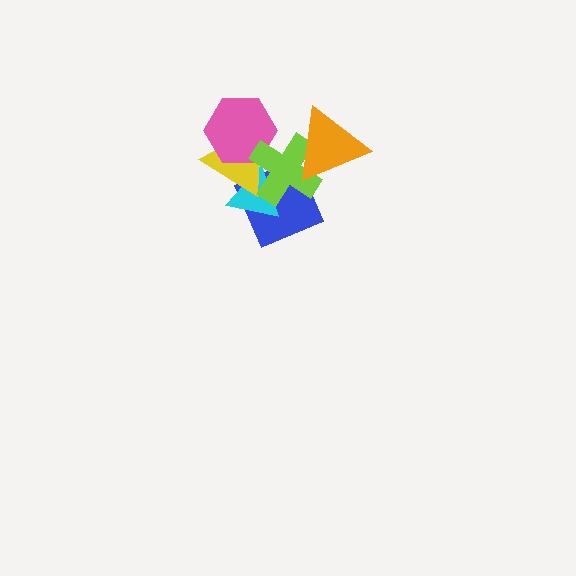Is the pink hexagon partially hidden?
Yes, it is partially covered by another shape.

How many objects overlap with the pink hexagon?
2 objects overlap with the pink hexagon.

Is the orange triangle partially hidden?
No, no other shape covers it.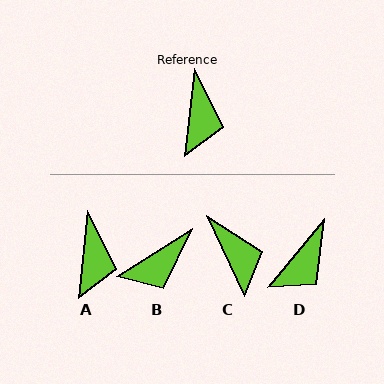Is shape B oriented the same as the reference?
No, it is off by about 52 degrees.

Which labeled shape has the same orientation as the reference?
A.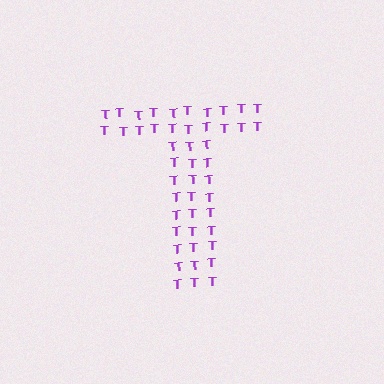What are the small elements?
The small elements are letter T's.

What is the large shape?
The large shape is the letter T.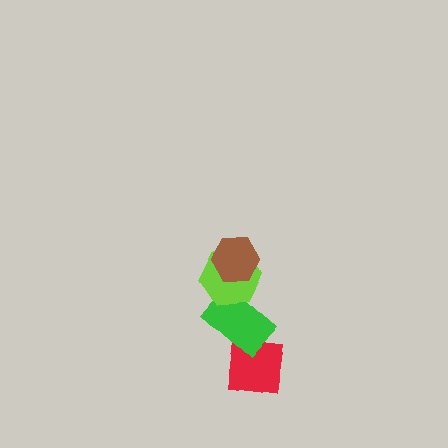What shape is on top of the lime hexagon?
The brown hexagon is on top of the lime hexagon.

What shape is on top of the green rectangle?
The lime hexagon is on top of the green rectangle.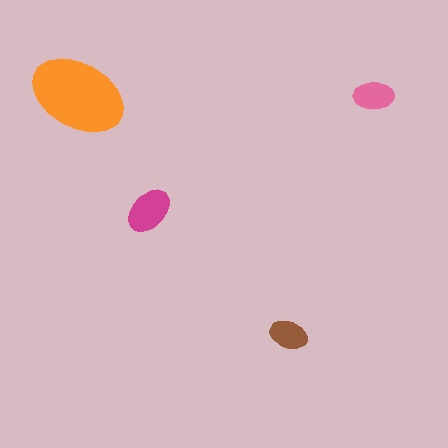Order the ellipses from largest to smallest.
the orange one, the magenta one, the pink one, the brown one.